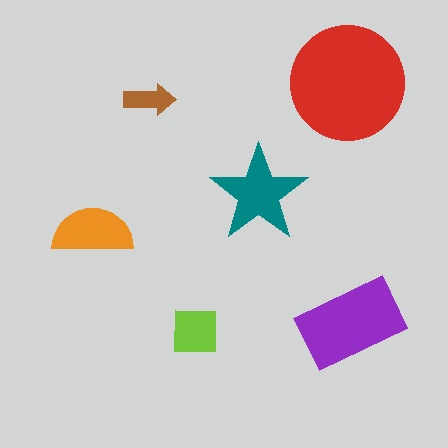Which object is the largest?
The red circle.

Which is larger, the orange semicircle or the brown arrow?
The orange semicircle.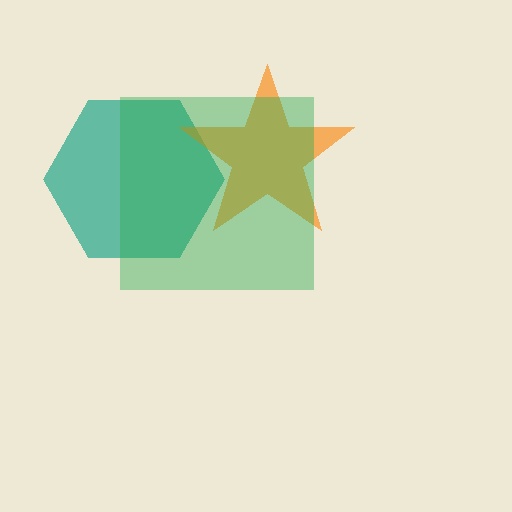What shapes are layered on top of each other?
The layered shapes are: a teal hexagon, an orange star, a green square.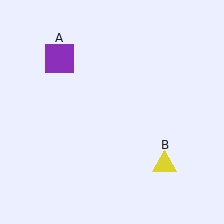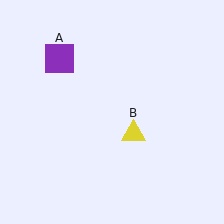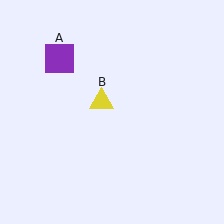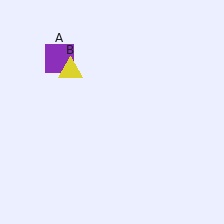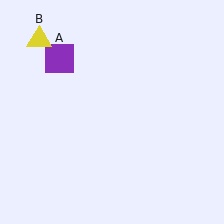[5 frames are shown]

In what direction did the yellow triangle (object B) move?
The yellow triangle (object B) moved up and to the left.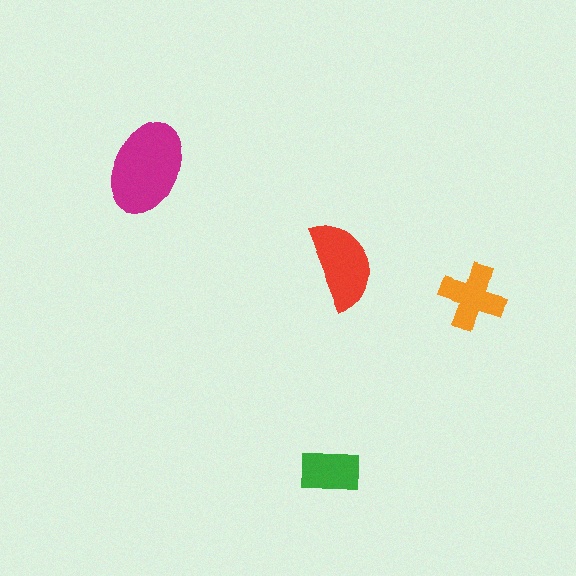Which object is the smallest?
The green rectangle.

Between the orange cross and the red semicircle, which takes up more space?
The red semicircle.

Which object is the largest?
The magenta ellipse.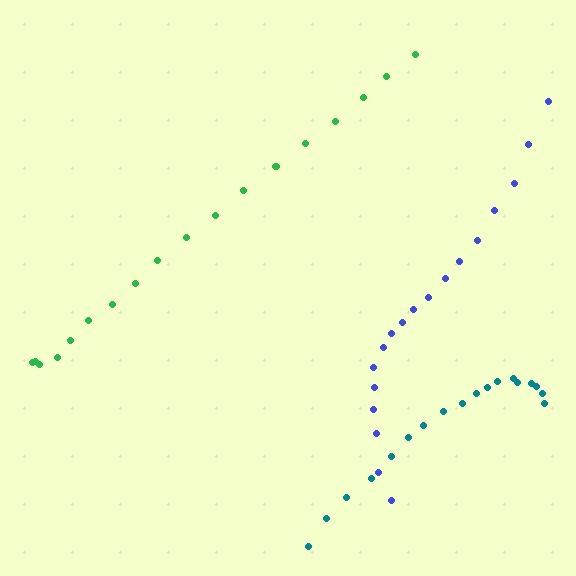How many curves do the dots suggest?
There are 3 distinct paths.